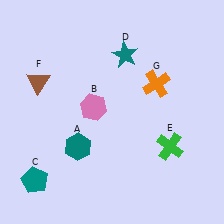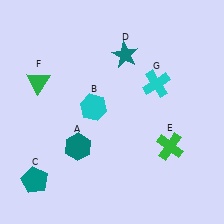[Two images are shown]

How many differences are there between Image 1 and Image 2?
There are 3 differences between the two images.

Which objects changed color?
B changed from pink to cyan. F changed from brown to green. G changed from orange to cyan.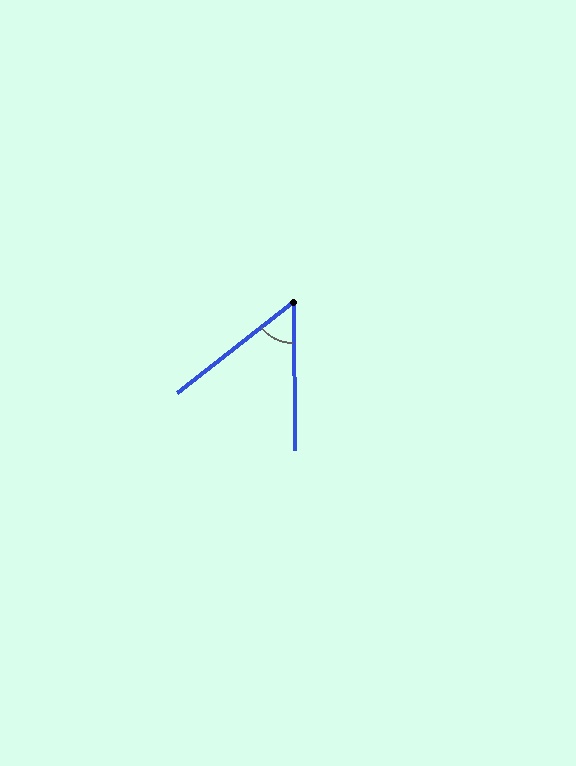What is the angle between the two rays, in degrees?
Approximately 52 degrees.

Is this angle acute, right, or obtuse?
It is acute.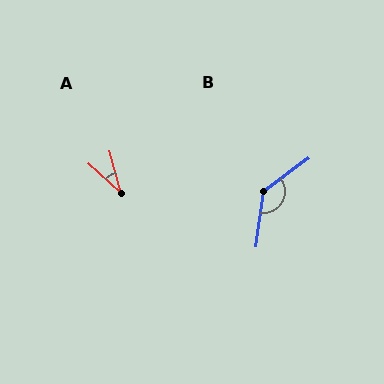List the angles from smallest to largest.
A (34°), B (134°).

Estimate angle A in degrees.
Approximately 34 degrees.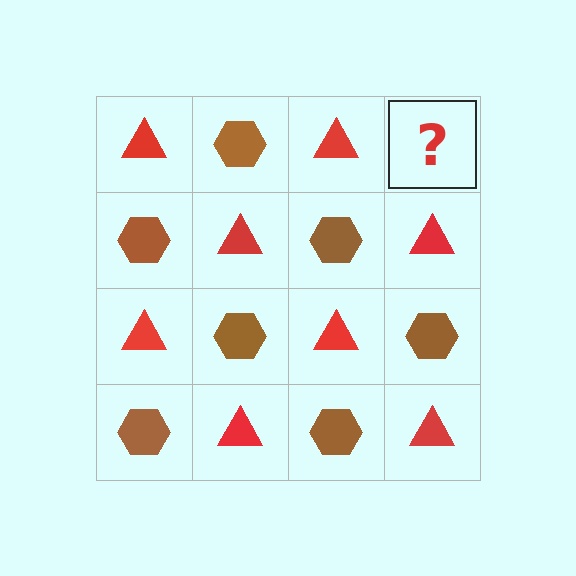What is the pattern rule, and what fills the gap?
The rule is that it alternates red triangle and brown hexagon in a checkerboard pattern. The gap should be filled with a brown hexagon.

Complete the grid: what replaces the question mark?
The question mark should be replaced with a brown hexagon.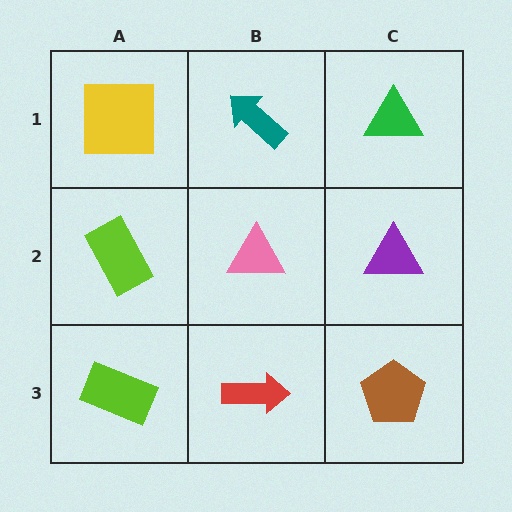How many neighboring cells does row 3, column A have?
2.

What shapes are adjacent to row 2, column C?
A green triangle (row 1, column C), a brown pentagon (row 3, column C), a pink triangle (row 2, column B).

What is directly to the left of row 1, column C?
A teal arrow.